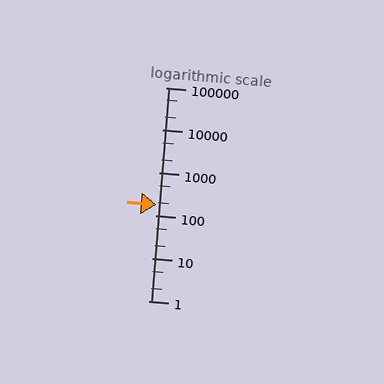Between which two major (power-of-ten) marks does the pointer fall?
The pointer is between 100 and 1000.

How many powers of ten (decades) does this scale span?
The scale spans 5 decades, from 1 to 100000.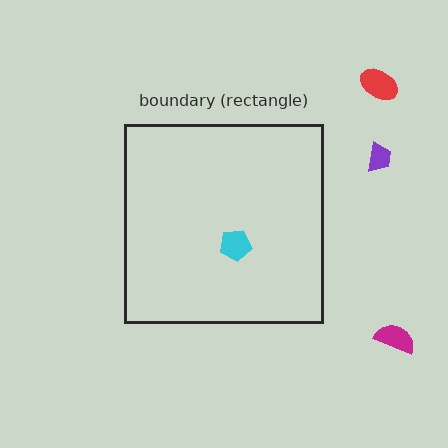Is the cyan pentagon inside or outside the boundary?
Inside.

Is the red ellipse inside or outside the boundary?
Outside.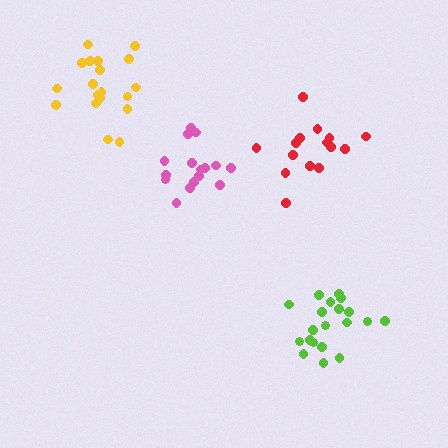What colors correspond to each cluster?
The clusters are colored: yellow, red, pink, lime.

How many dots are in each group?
Group 1: 19 dots, Group 2: 15 dots, Group 3: 16 dots, Group 4: 20 dots (70 total).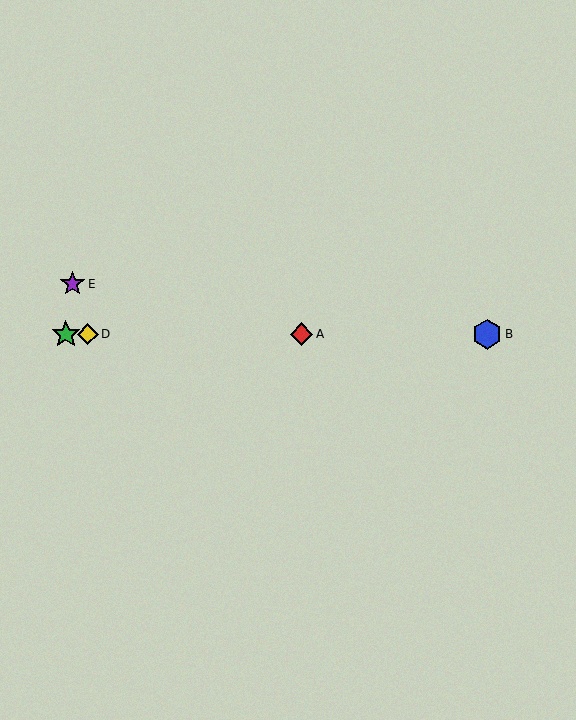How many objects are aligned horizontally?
4 objects (A, B, C, D) are aligned horizontally.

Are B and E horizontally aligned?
No, B is at y≈334 and E is at y≈284.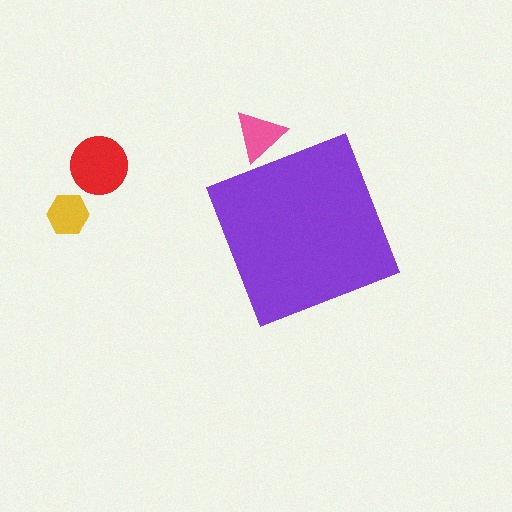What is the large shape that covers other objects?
A purple diamond.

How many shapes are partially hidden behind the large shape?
1 shape is partially hidden.